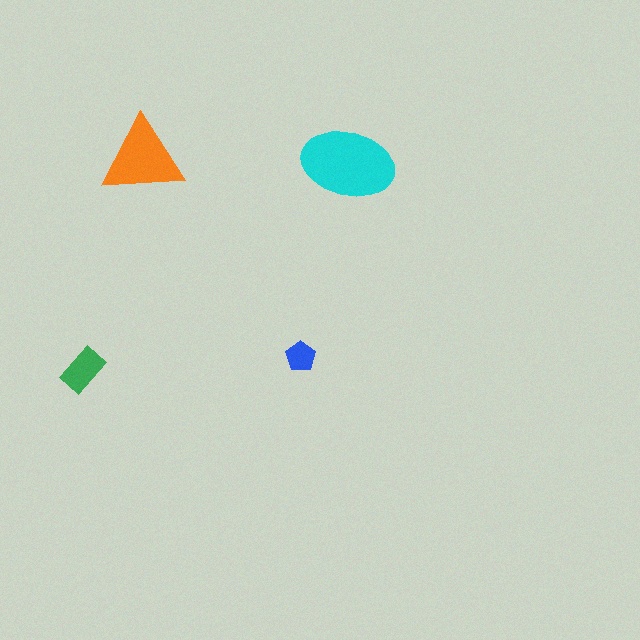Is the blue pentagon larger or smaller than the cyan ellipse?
Smaller.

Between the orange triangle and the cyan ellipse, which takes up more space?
The cyan ellipse.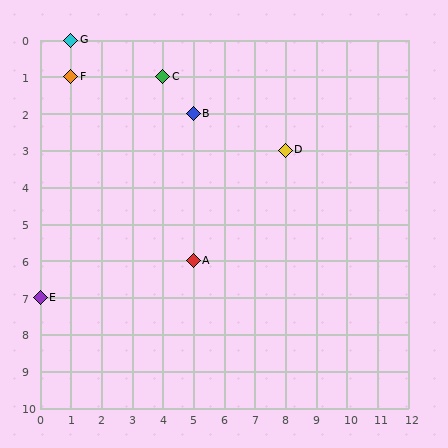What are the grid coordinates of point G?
Point G is at grid coordinates (1, 0).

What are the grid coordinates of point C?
Point C is at grid coordinates (4, 1).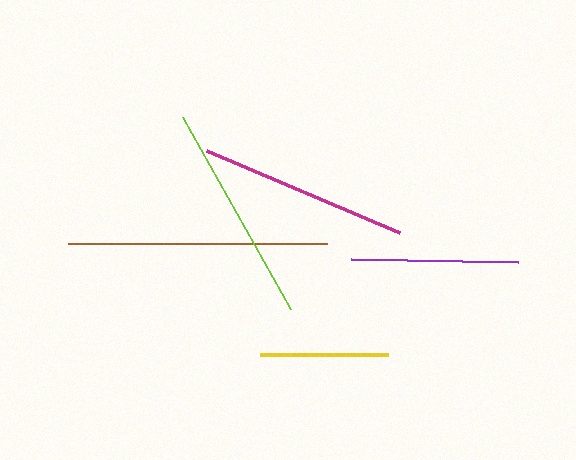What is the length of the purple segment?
The purple segment is approximately 167 pixels long.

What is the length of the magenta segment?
The magenta segment is approximately 210 pixels long.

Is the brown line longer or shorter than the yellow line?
The brown line is longer than the yellow line.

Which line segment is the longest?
The brown line is the longest at approximately 259 pixels.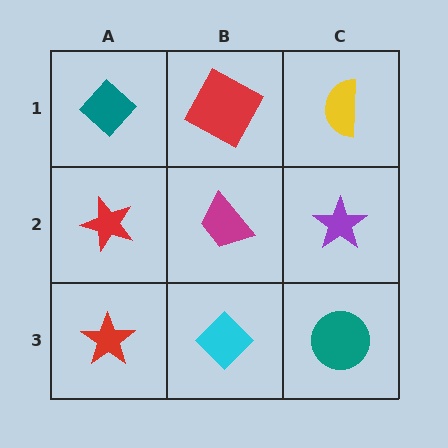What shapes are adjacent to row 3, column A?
A red star (row 2, column A), a cyan diamond (row 3, column B).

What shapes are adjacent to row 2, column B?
A red square (row 1, column B), a cyan diamond (row 3, column B), a red star (row 2, column A), a purple star (row 2, column C).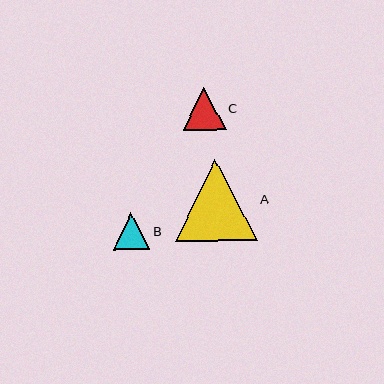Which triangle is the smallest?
Triangle B is the smallest with a size of approximately 37 pixels.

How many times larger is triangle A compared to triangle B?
Triangle A is approximately 2.2 times the size of triangle B.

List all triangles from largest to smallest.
From largest to smallest: A, C, B.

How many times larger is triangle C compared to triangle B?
Triangle C is approximately 1.2 times the size of triangle B.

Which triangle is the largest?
Triangle A is the largest with a size of approximately 82 pixels.